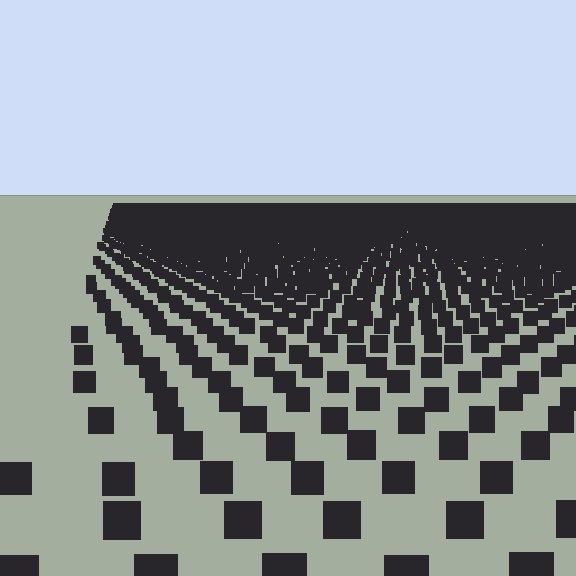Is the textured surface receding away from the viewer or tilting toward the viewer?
The surface is receding away from the viewer. Texture elements get smaller and denser toward the top.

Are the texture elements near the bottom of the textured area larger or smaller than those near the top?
Larger. Near the bottom, elements are closer to the viewer and appear at a bigger on-screen size.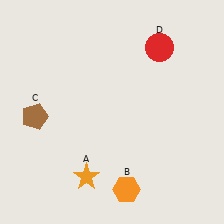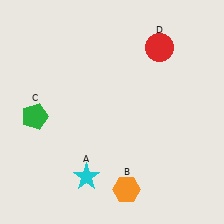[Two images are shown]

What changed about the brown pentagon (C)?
In Image 1, C is brown. In Image 2, it changed to green.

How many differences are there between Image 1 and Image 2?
There are 2 differences between the two images.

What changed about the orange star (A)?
In Image 1, A is orange. In Image 2, it changed to cyan.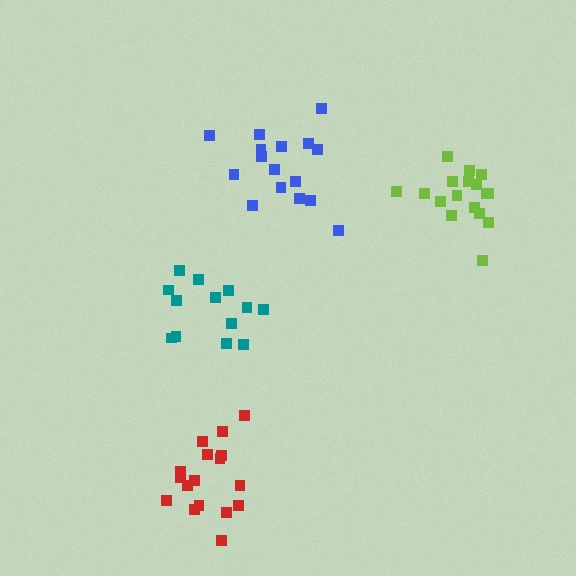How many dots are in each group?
Group 1: 16 dots, Group 2: 17 dots, Group 3: 13 dots, Group 4: 17 dots (63 total).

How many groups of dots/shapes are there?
There are 4 groups.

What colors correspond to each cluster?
The clusters are colored: blue, lime, teal, red.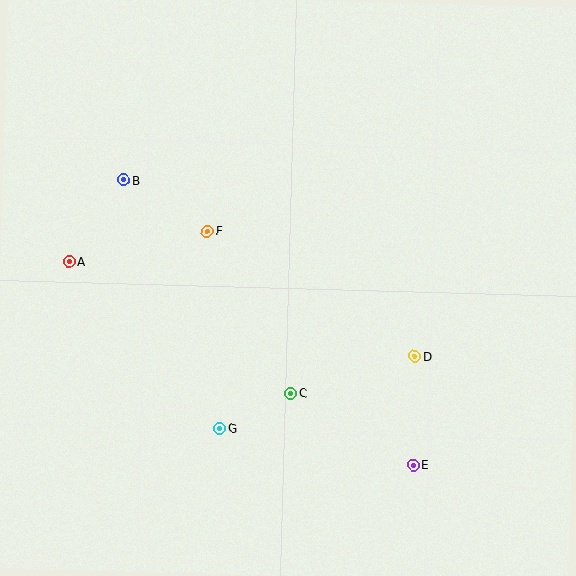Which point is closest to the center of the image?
Point F at (207, 231) is closest to the center.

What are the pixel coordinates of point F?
Point F is at (207, 231).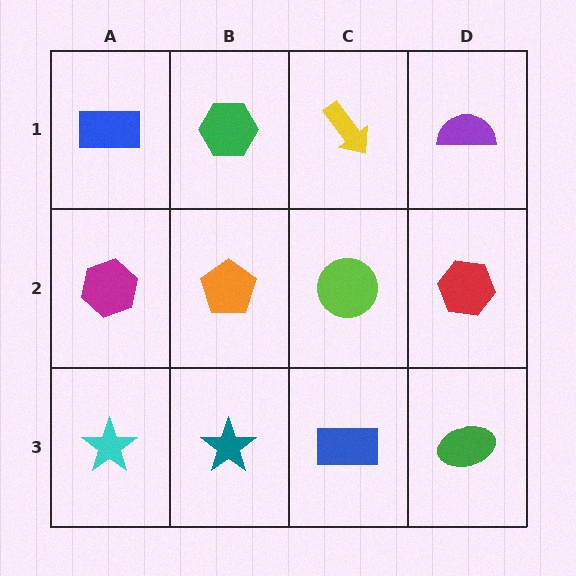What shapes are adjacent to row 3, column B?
An orange pentagon (row 2, column B), a cyan star (row 3, column A), a blue rectangle (row 3, column C).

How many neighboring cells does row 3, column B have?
3.